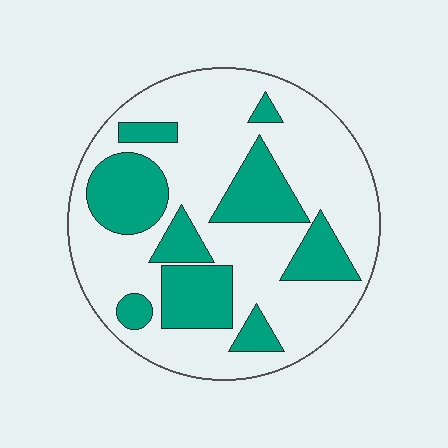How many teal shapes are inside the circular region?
9.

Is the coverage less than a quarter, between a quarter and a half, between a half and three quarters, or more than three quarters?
Between a quarter and a half.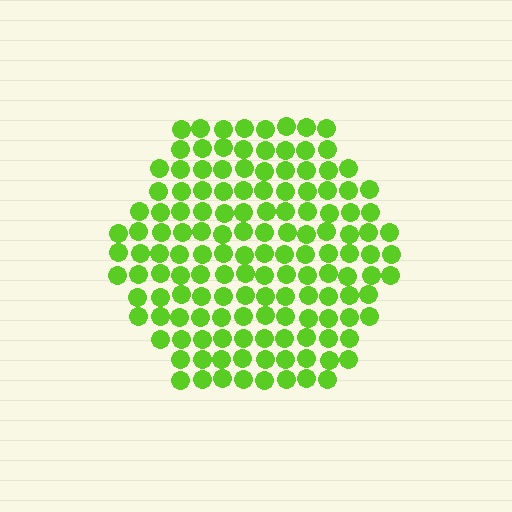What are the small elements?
The small elements are circles.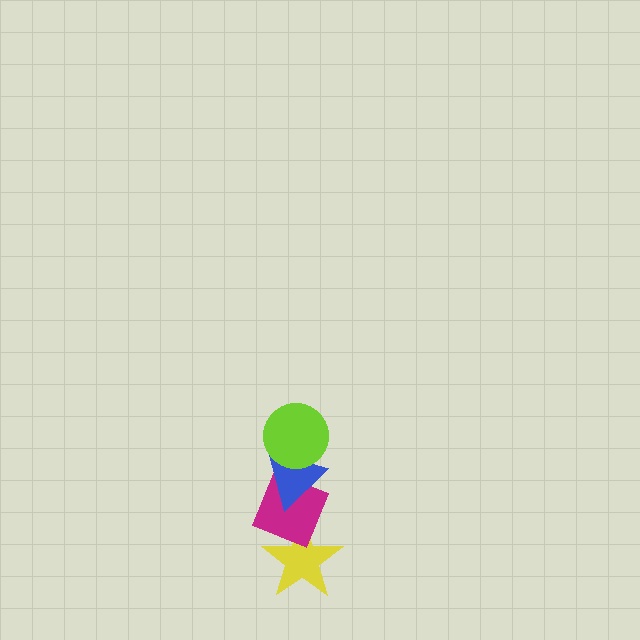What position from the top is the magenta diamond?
The magenta diamond is 3rd from the top.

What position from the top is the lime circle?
The lime circle is 1st from the top.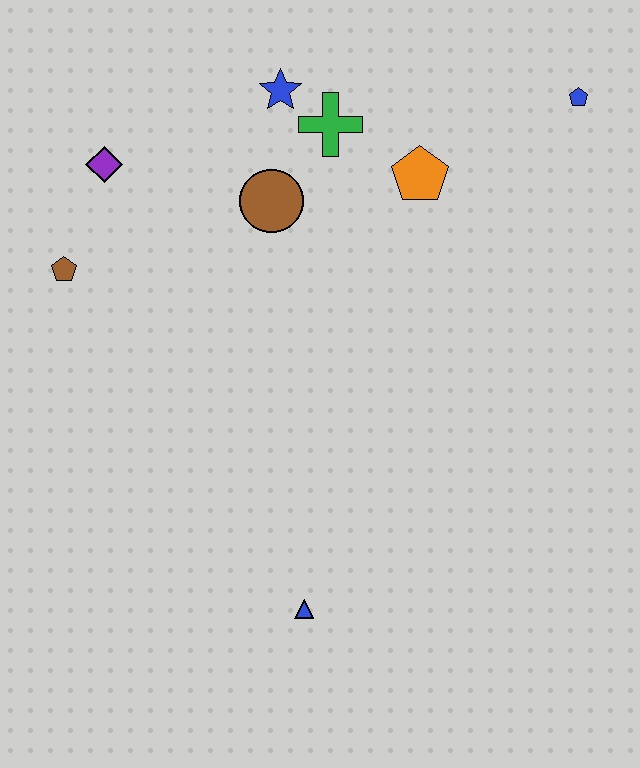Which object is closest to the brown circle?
The green cross is closest to the brown circle.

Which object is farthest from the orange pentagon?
The blue triangle is farthest from the orange pentagon.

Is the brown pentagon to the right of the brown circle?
No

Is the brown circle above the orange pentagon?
No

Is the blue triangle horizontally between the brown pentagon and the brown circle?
No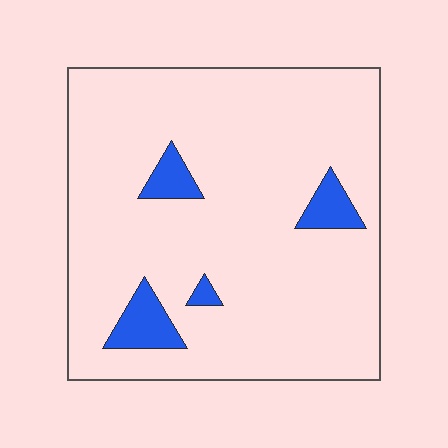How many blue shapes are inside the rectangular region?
4.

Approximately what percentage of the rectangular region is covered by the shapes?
Approximately 10%.